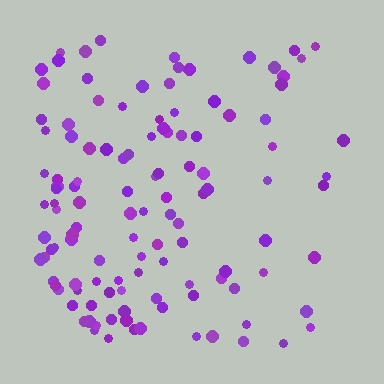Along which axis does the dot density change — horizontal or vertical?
Horizontal.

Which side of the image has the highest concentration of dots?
The left.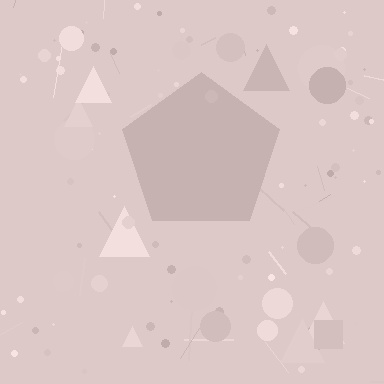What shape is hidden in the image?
A pentagon is hidden in the image.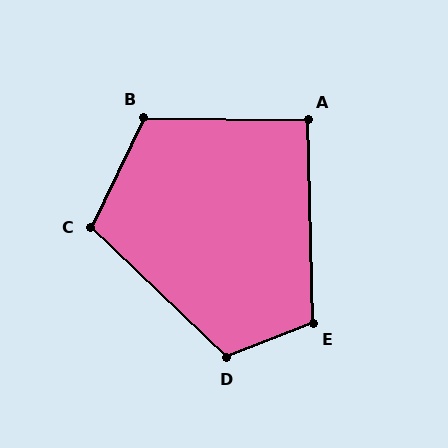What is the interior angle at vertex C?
Approximately 108 degrees (obtuse).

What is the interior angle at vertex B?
Approximately 115 degrees (obtuse).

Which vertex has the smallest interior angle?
A, at approximately 92 degrees.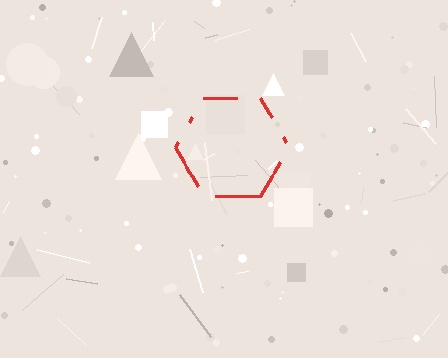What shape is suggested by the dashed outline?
The dashed outline suggests a hexagon.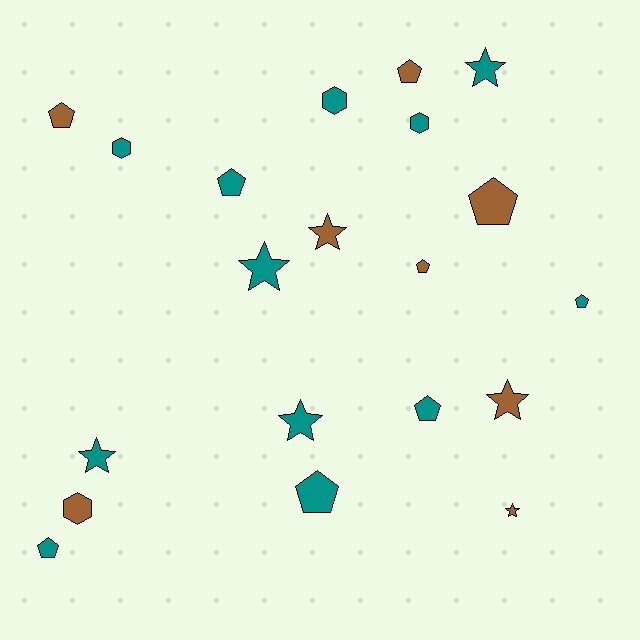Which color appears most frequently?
Teal, with 12 objects.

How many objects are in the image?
There are 20 objects.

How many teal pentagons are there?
There are 5 teal pentagons.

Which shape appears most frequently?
Pentagon, with 9 objects.